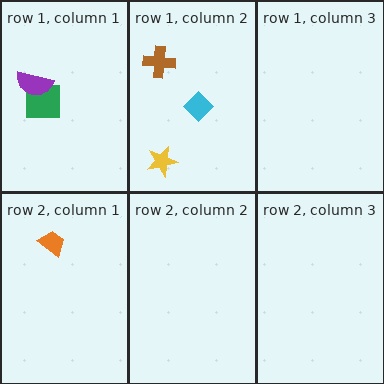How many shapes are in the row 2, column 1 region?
1.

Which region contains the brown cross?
The row 1, column 2 region.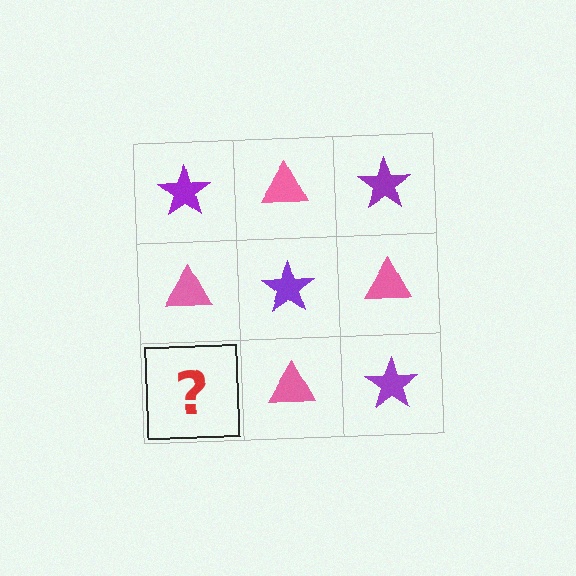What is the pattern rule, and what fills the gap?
The rule is that it alternates purple star and pink triangle in a checkerboard pattern. The gap should be filled with a purple star.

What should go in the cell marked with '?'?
The missing cell should contain a purple star.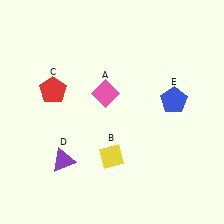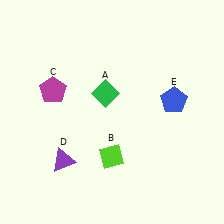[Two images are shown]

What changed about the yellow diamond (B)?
In Image 1, B is yellow. In Image 2, it changed to lime.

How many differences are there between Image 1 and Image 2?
There are 3 differences between the two images.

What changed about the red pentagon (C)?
In Image 1, C is red. In Image 2, it changed to magenta.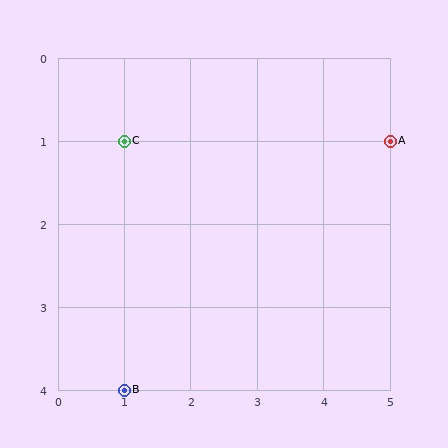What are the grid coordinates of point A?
Point A is at grid coordinates (5, 1).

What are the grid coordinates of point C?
Point C is at grid coordinates (1, 1).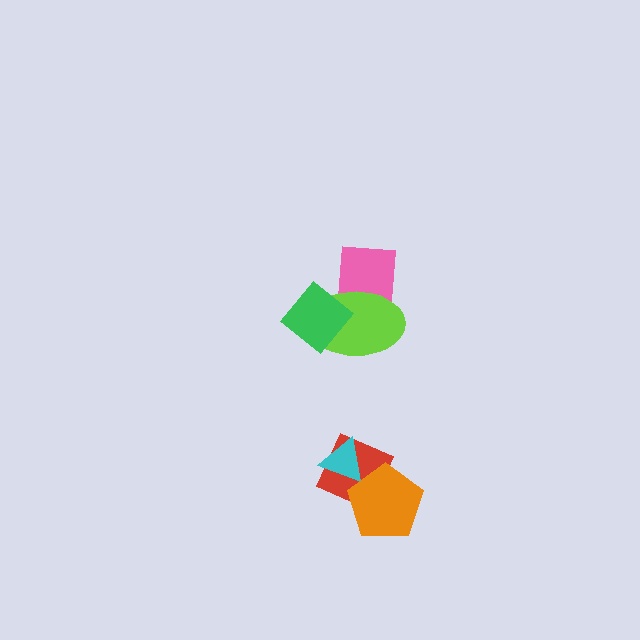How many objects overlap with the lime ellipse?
2 objects overlap with the lime ellipse.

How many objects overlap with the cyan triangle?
2 objects overlap with the cyan triangle.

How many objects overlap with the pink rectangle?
2 objects overlap with the pink rectangle.